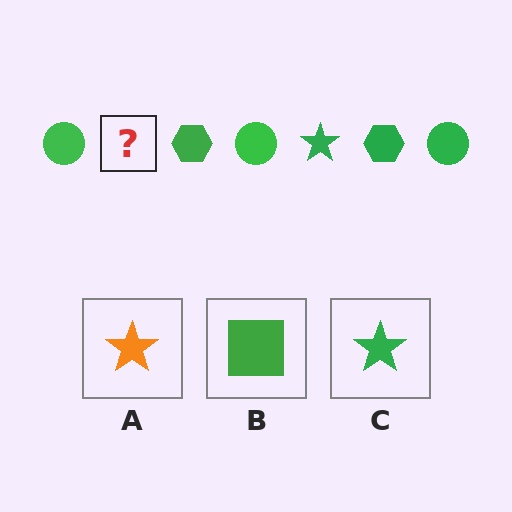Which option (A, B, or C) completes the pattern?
C.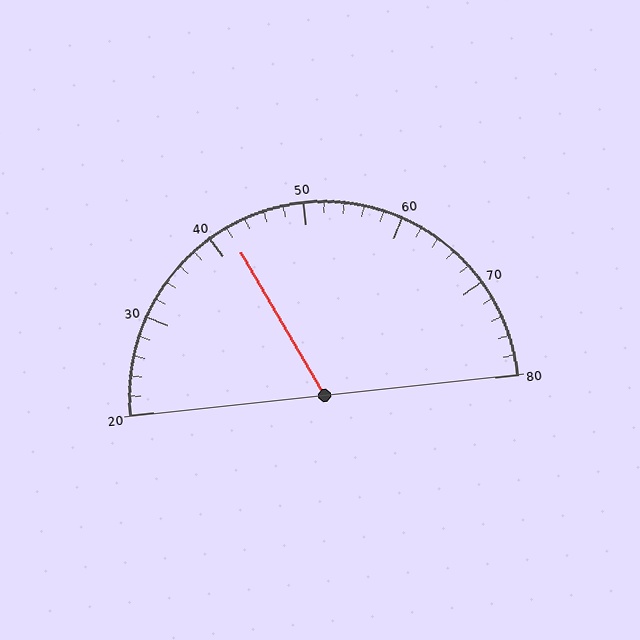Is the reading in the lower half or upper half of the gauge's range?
The reading is in the lower half of the range (20 to 80).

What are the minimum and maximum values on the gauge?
The gauge ranges from 20 to 80.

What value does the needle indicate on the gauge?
The needle indicates approximately 42.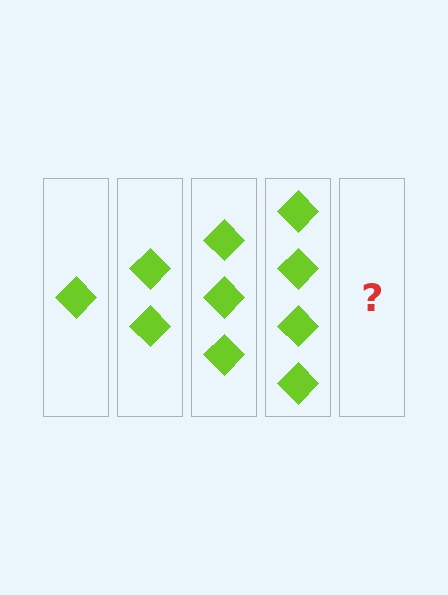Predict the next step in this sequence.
The next step is 5 diamonds.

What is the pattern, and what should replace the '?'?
The pattern is that each step adds one more diamond. The '?' should be 5 diamonds.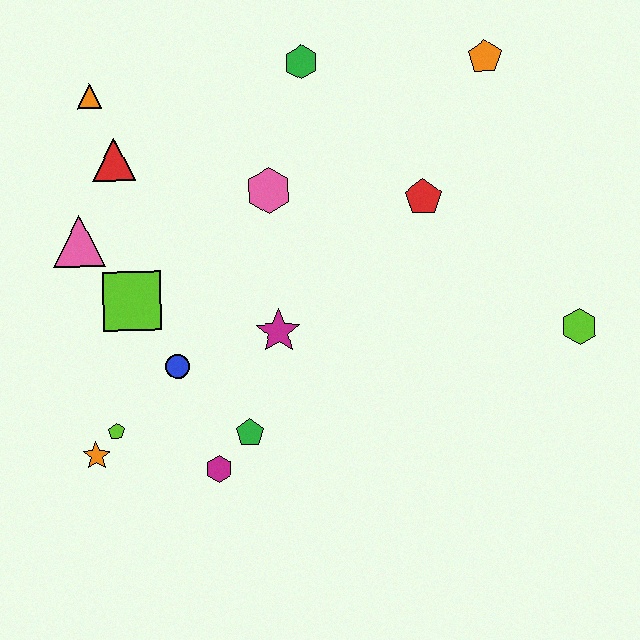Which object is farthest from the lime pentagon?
The orange pentagon is farthest from the lime pentagon.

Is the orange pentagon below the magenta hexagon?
No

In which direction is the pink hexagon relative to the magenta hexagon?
The pink hexagon is above the magenta hexagon.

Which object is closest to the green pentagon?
The magenta hexagon is closest to the green pentagon.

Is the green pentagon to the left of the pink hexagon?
Yes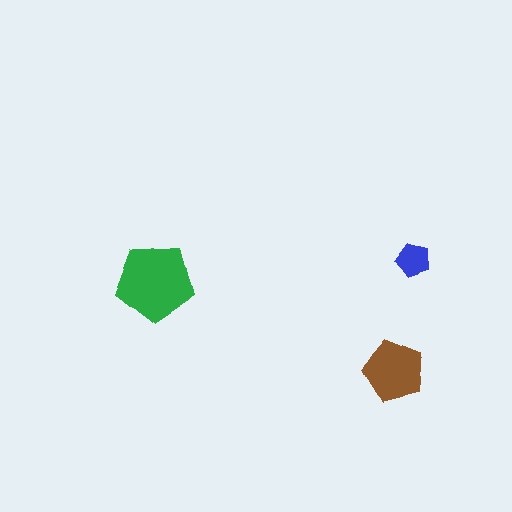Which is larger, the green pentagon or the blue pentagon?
The green one.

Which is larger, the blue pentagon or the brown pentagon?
The brown one.